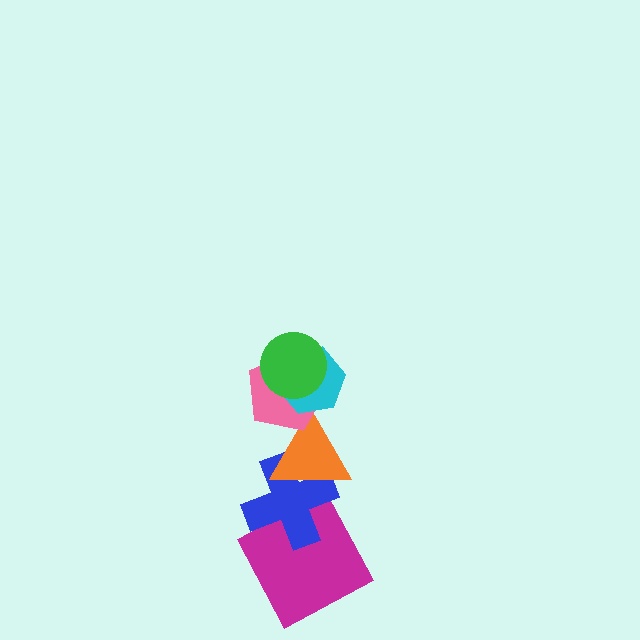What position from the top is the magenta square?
The magenta square is 6th from the top.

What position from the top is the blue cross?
The blue cross is 5th from the top.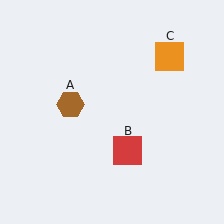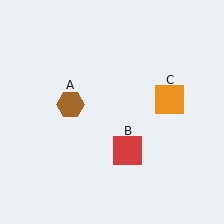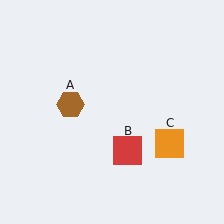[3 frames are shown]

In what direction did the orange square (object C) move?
The orange square (object C) moved down.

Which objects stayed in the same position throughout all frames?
Brown hexagon (object A) and red square (object B) remained stationary.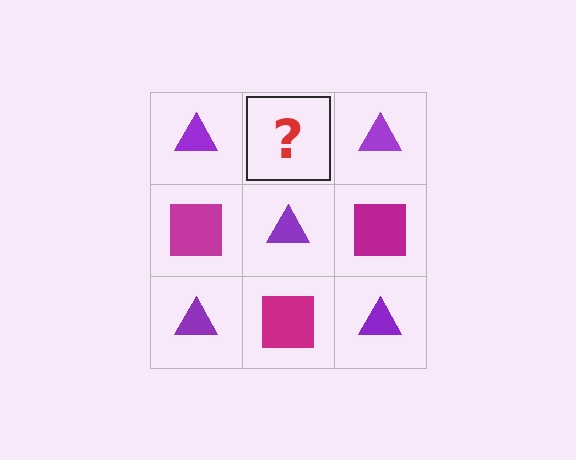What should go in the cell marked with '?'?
The missing cell should contain a magenta square.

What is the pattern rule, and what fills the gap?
The rule is that it alternates purple triangle and magenta square in a checkerboard pattern. The gap should be filled with a magenta square.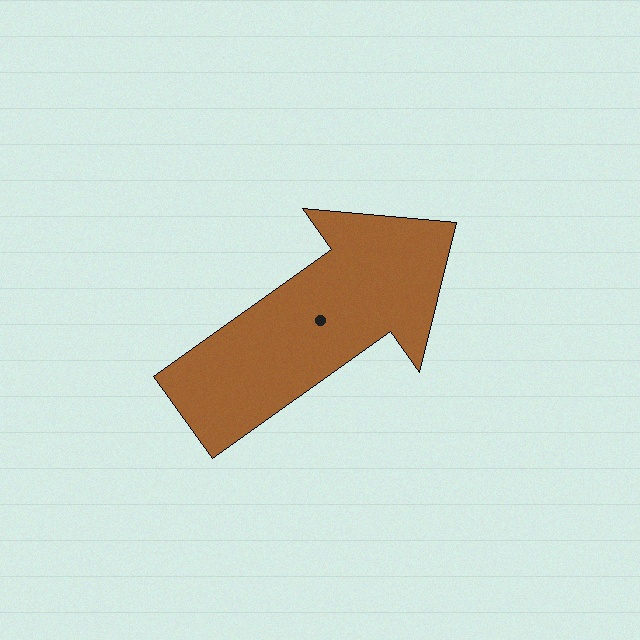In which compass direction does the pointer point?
Northeast.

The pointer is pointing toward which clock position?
Roughly 2 o'clock.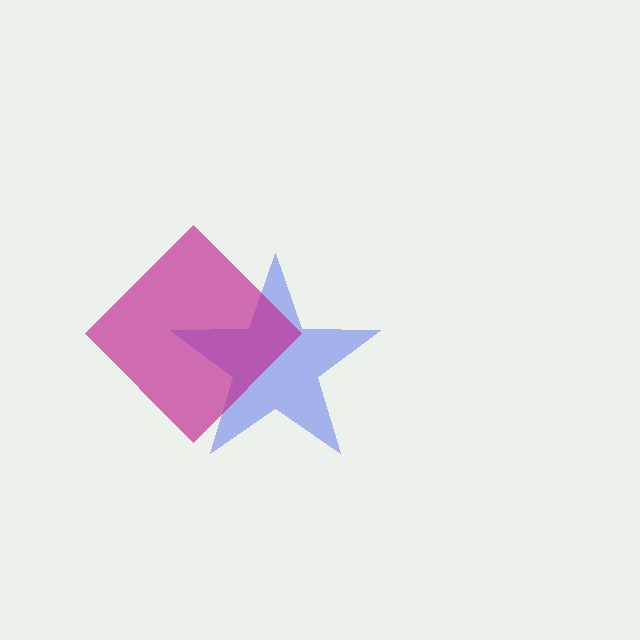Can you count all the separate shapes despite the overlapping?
Yes, there are 2 separate shapes.